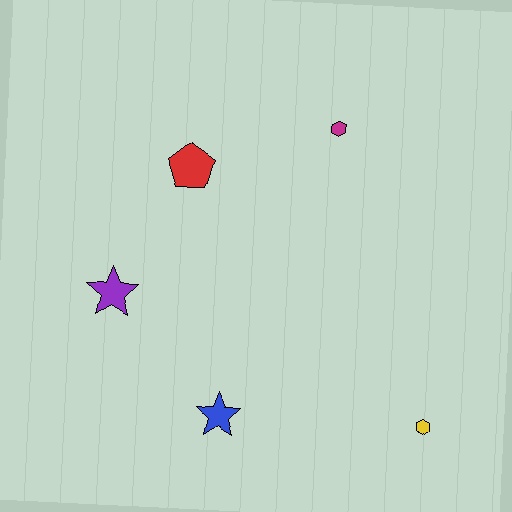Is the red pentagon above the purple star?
Yes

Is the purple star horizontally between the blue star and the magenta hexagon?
No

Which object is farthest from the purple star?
The yellow hexagon is farthest from the purple star.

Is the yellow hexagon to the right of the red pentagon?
Yes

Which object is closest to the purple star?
The red pentagon is closest to the purple star.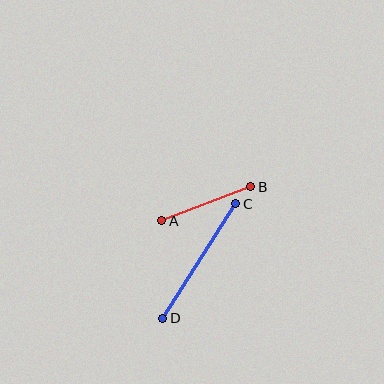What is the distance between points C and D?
The distance is approximately 135 pixels.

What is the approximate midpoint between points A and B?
The midpoint is at approximately (206, 204) pixels.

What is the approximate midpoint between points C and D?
The midpoint is at approximately (199, 261) pixels.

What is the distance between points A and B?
The distance is approximately 96 pixels.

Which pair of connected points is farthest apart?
Points C and D are farthest apart.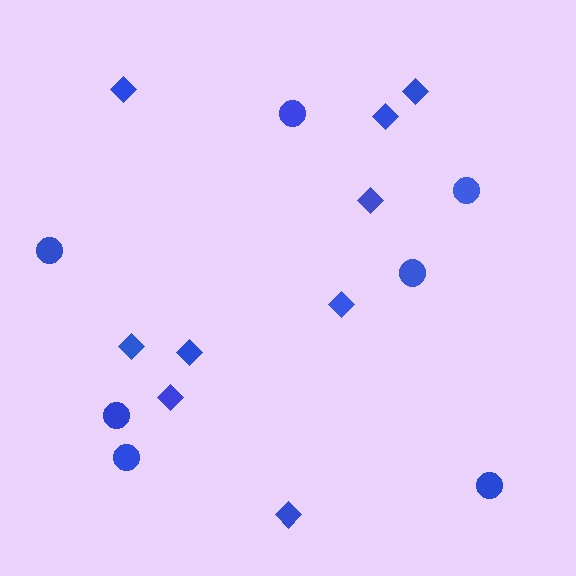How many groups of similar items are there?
There are 2 groups: one group of diamonds (9) and one group of circles (7).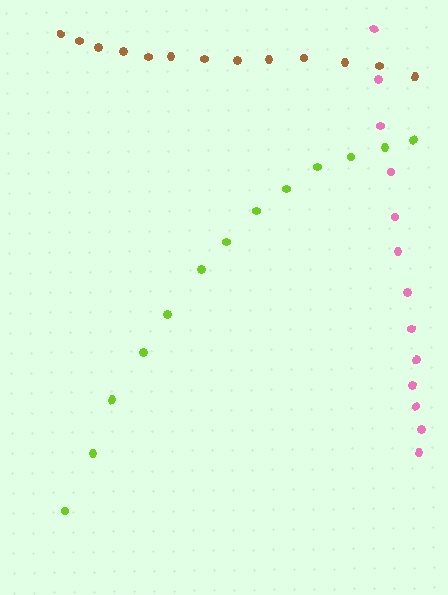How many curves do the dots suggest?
There are 3 distinct paths.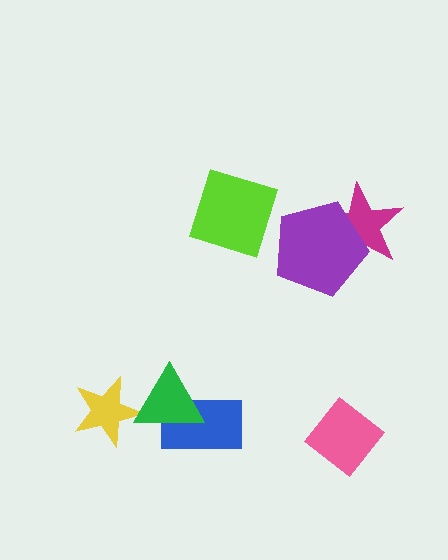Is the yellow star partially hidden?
Yes, it is partially covered by another shape.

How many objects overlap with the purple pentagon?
1 object overlaps with the purple pentagon.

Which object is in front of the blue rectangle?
The green triangle is in front of the blue rectangle.